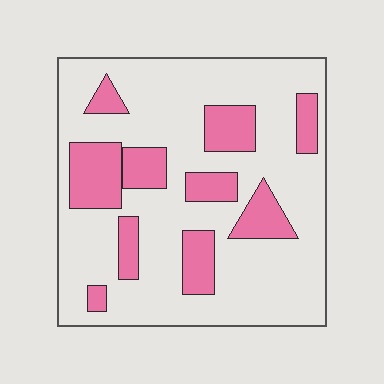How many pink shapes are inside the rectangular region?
10.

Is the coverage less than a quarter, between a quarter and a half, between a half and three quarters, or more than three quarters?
Less than a quarter.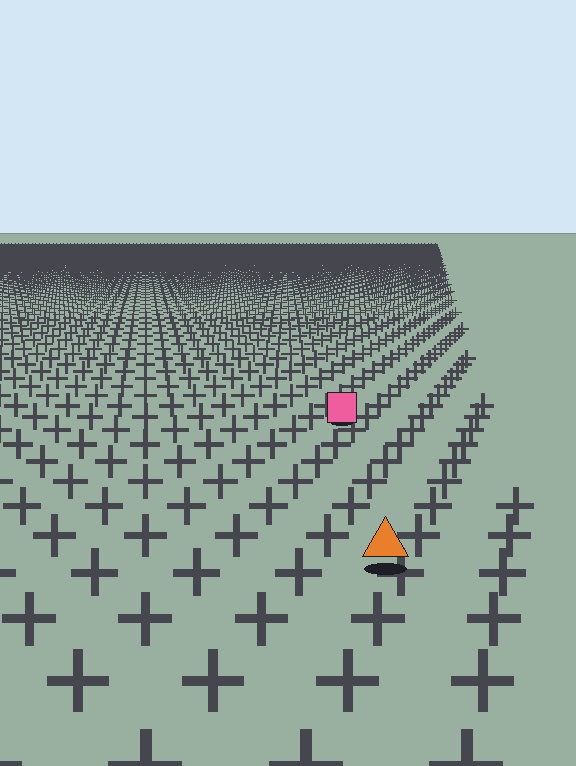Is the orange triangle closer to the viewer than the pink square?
Yes. The orange triangle is closer — you can tell from the texture gradient: the ground texture is coarser near it.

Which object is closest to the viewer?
The orange triangle is closest. The texture marks near it are larger and more spread out.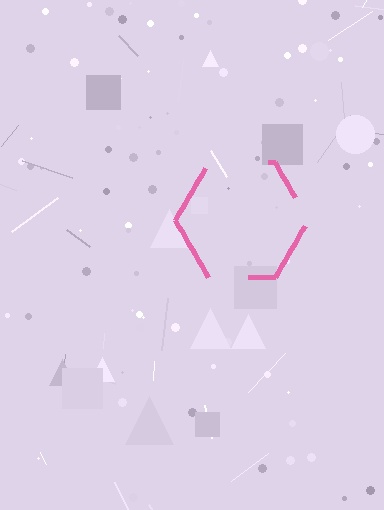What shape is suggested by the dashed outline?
The dashed outline suggests a hexagon.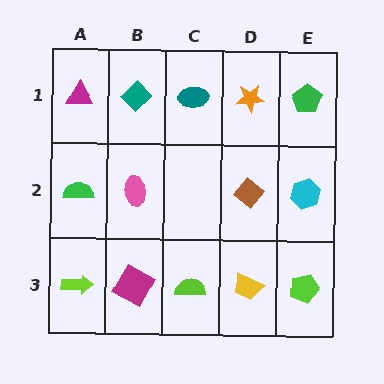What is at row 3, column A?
A lime arrow.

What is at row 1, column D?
An orange star.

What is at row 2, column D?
A brown diamond.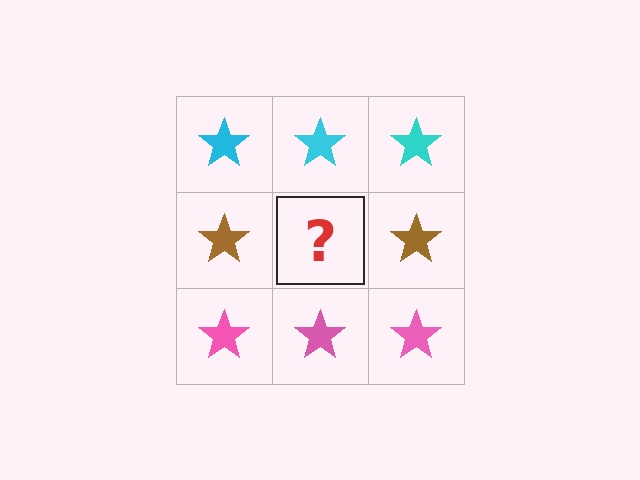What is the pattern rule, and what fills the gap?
The rule is that each row has a consistent color. The gap should be filled with a brown star.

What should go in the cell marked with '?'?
The missing cell should contain a brown star.